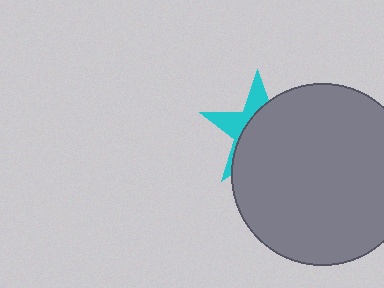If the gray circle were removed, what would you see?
You would see the complete cyan star.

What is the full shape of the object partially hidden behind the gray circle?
The partially hidden object is a cyan star.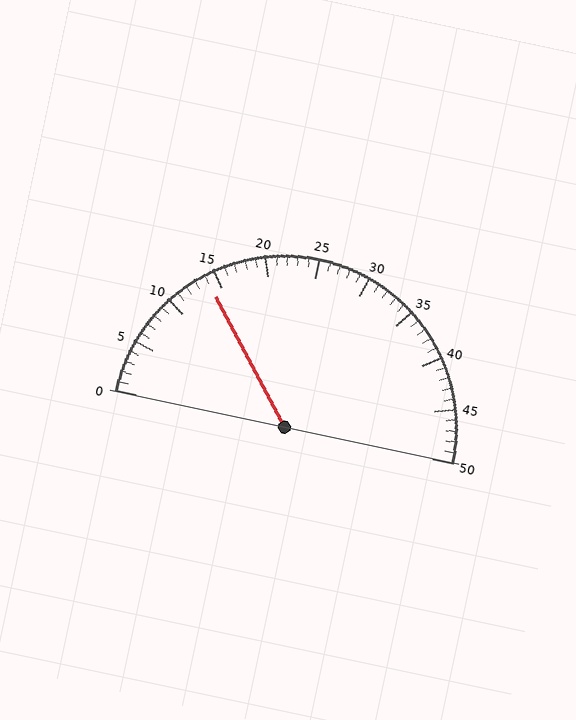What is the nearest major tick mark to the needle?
The nearest major tick mark is 15.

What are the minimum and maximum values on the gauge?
The gauge ranges from 0 to 50.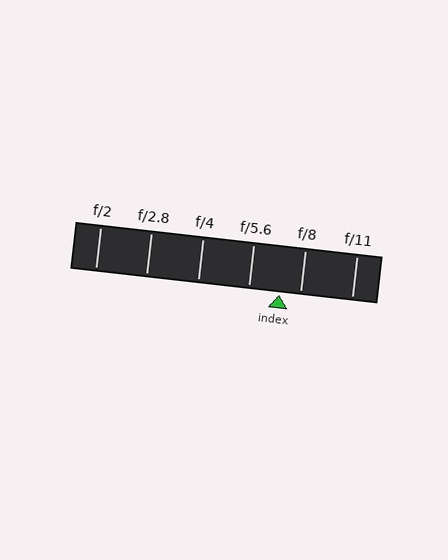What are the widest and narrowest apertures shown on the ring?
The widest aperture shown is f/2 and the narrowest is f/11.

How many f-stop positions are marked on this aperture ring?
There are 6 f-stop positions marked.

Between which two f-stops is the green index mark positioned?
The index mark is between f/5.6 and f/8.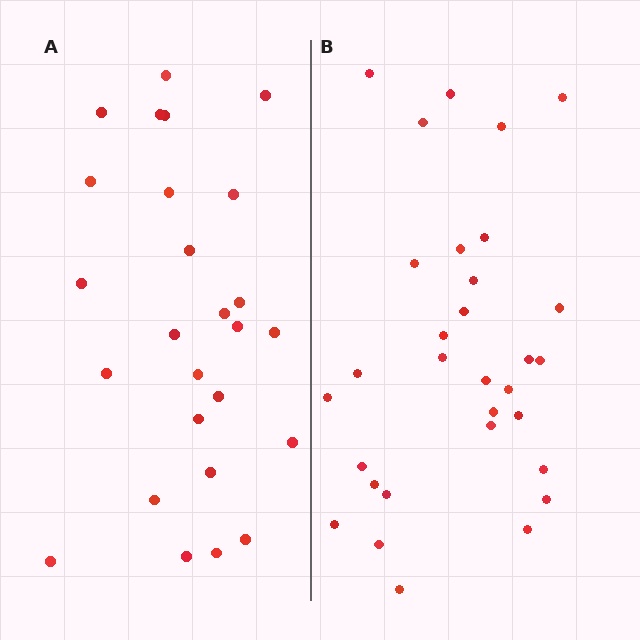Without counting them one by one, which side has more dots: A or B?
Region B (the right region) has more dots.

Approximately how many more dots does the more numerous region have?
Region B has about 5 more dots than region A.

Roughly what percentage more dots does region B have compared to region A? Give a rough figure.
About 20% more.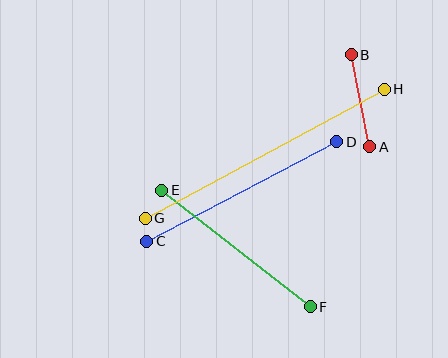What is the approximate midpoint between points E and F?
The midpoint is at approximately (236, 248) pixels.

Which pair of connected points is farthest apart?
Points G and H are farthest apart.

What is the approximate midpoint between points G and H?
The midpoint is at approximately (265, 154) pixels.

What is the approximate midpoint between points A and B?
The midpoint is at approximately (360, 101) pixels.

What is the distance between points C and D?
The distance is approximately 215 pixels.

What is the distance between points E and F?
The distance is approximately 188 pixels.